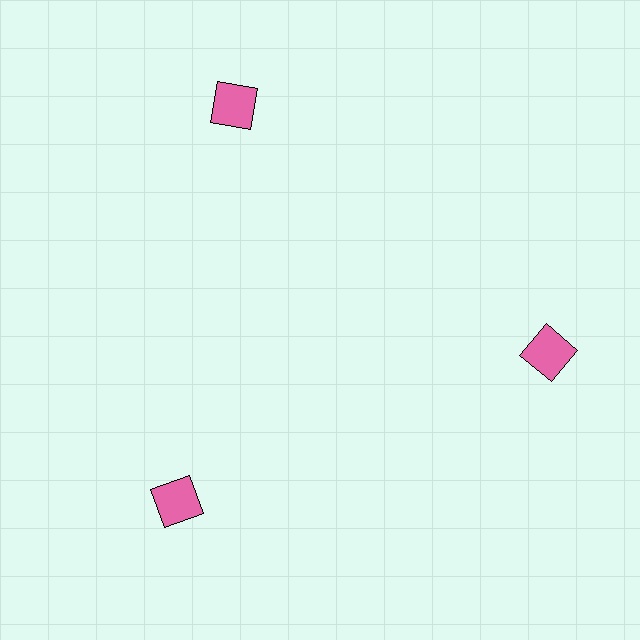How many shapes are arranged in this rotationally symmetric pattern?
There are 3 shapes, arranged in 3 groups of 1.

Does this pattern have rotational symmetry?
Yes, this pattern has 3-fold rotational symmetry. It looks the same after rotating 120 degrees around the center.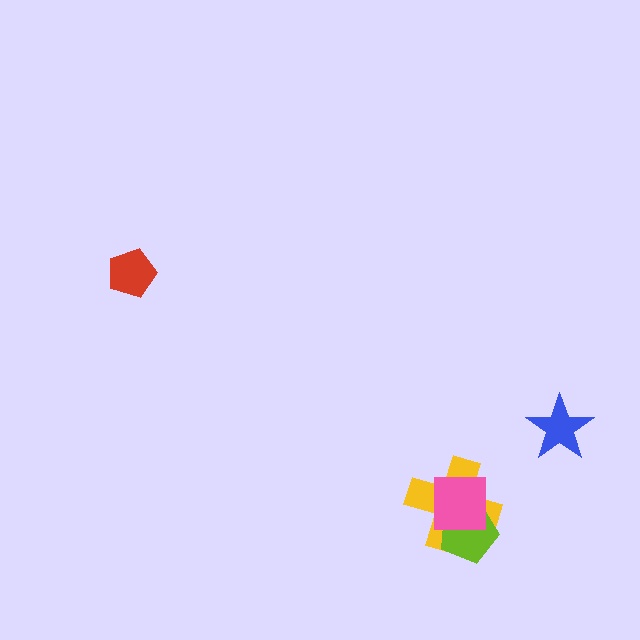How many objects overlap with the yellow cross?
2 objects overlap with the yellow cross.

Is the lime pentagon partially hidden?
Yes, it is partially covered by another shape.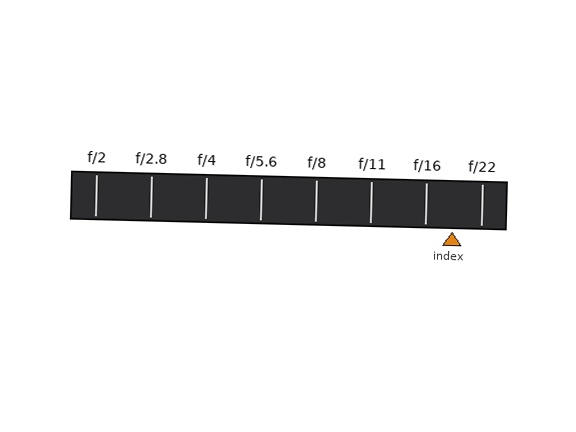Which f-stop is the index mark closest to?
The index mark is closest to f/16.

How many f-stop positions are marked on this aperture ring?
There are 8 f-stop positions marked.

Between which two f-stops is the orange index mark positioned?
The index mark is between f/16 and f/22.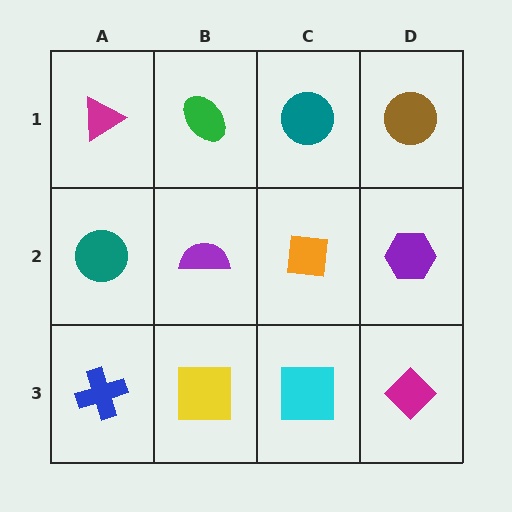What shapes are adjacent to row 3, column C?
An orange square (row 2, column C), a yellow square (row 3, column B), a magenta diamond (row 3, column D).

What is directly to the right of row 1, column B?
A teal circle.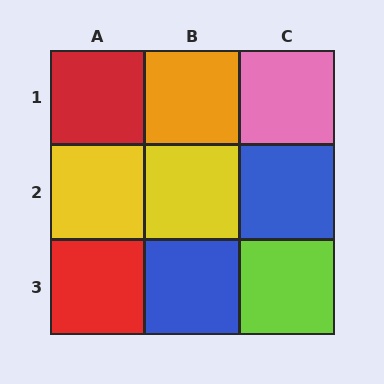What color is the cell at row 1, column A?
Red.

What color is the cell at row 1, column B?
Orange.